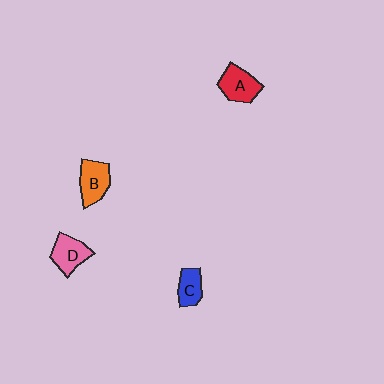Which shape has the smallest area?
Shape C (blue).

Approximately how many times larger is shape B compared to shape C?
Approximately 1.4 times.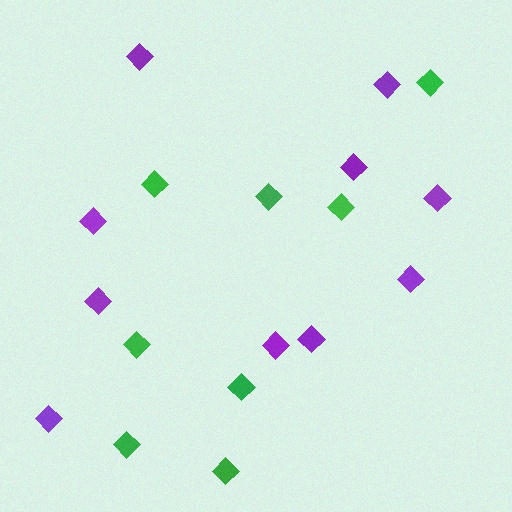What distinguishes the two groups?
There are 2 groups: one group of purple diamonds (10) and one group of green diamonds (8).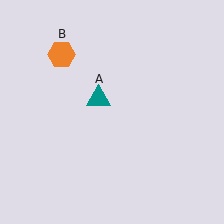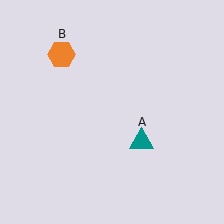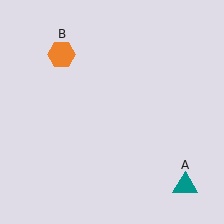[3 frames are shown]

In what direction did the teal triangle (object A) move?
The teal triangle (object A) moved down and to the right.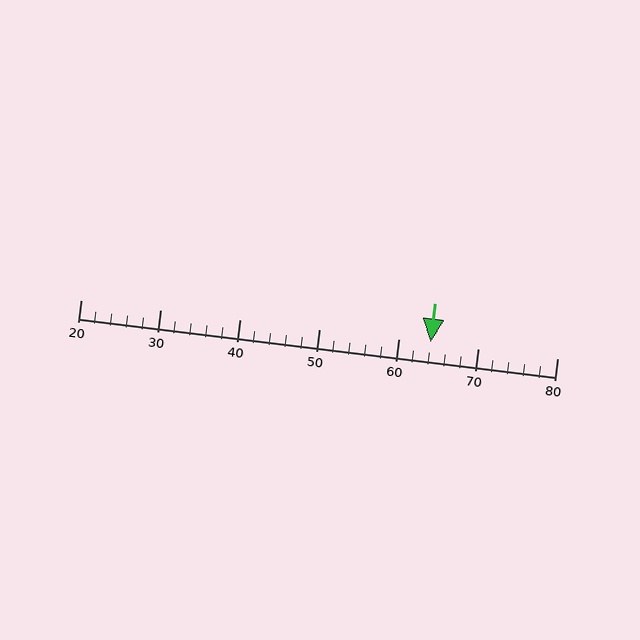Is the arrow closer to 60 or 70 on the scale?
The arrow is closer to 60.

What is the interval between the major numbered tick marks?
The major tick marks are spaced 10 units apart.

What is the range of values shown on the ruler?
The ruler shows values from 20 to 80.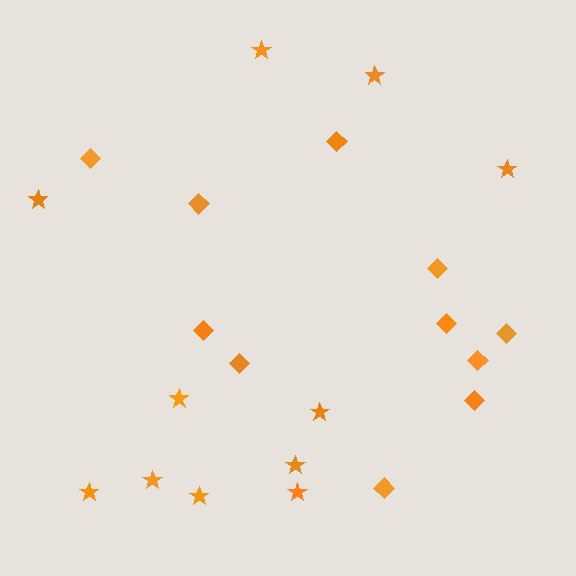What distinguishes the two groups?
There are 2 groups: one group of diamonds (11) and one group of stars (11).